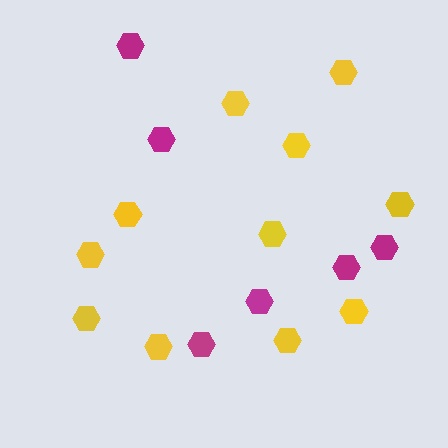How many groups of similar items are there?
There are 2 groups: one group of magenta hexagons (6) and one group of yellow hexagons (11).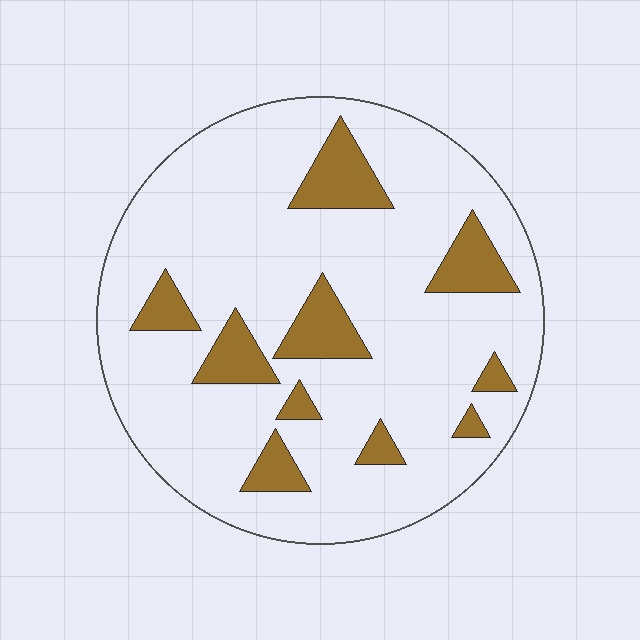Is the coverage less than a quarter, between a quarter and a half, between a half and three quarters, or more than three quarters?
Less than a quarter.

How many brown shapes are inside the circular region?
10.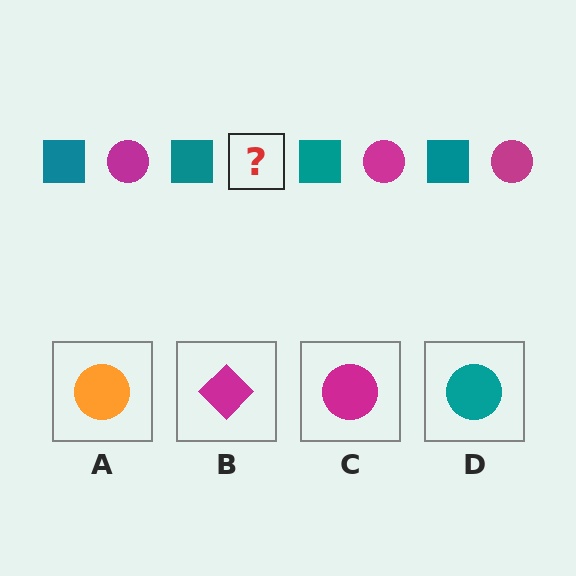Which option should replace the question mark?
Option C.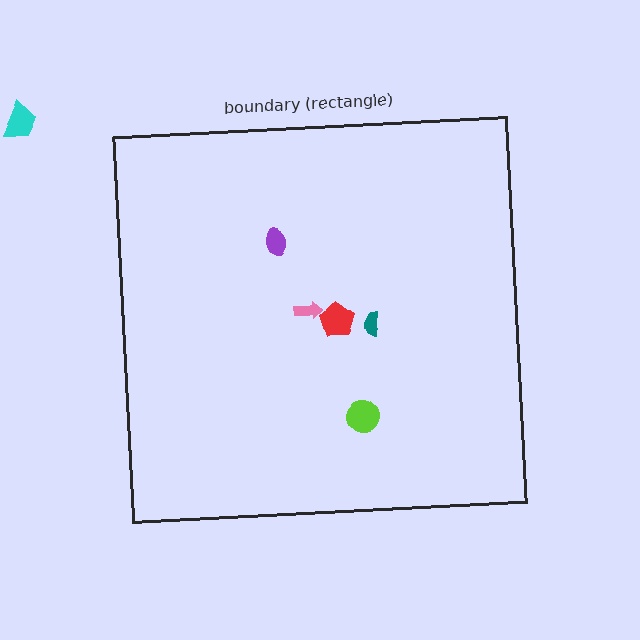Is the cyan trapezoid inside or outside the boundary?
Outside.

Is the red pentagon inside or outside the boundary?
Inside.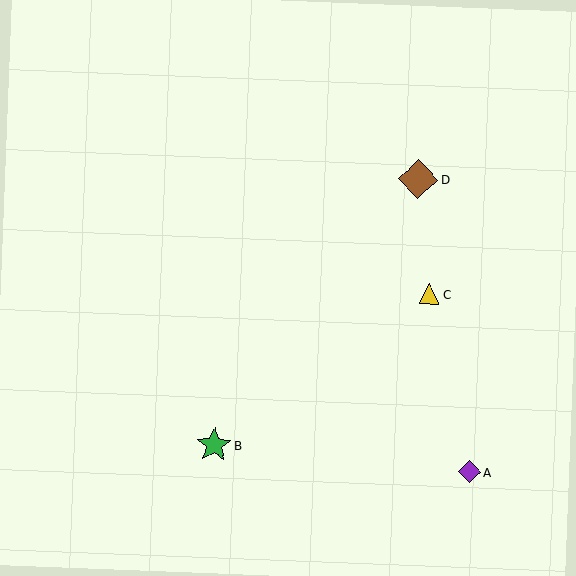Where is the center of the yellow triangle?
The center of the yellow triangle is at (430, 294).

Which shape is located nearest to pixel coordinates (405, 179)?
The brown diamond (labeled D) at (418, 179) is nearest to that location.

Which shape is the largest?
The brown diamond (labeled D) is the largest.